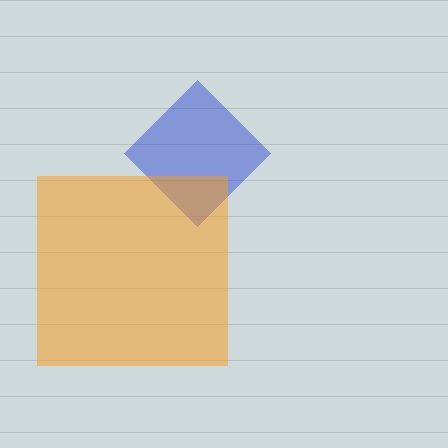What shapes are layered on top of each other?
The layered shapes are: a blue diamond, an orange square.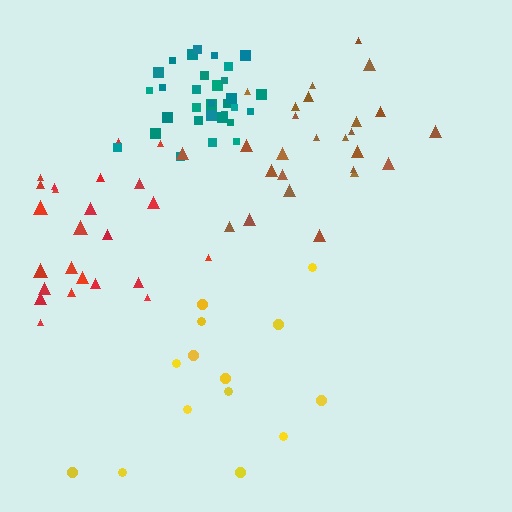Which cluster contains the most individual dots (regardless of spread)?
Teal (33).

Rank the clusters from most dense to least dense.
teal, red, brown, yellow.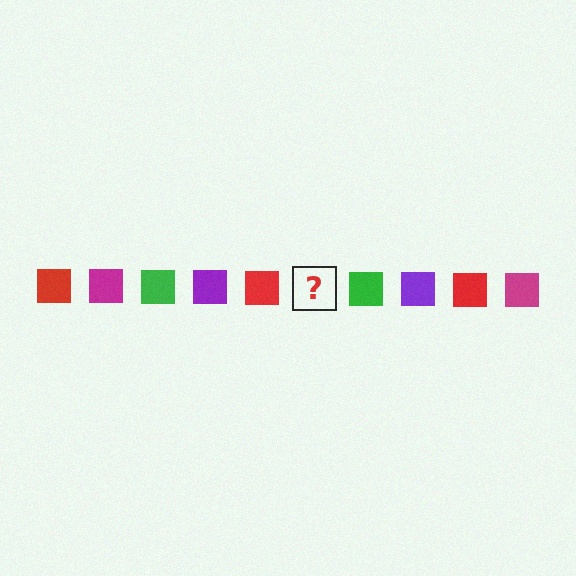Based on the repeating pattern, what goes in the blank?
The blank should be a magenta square.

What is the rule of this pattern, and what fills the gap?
The rule is that the pattern cycles through red, magenta, green, purple squares. The gap should be filled with a magenta square.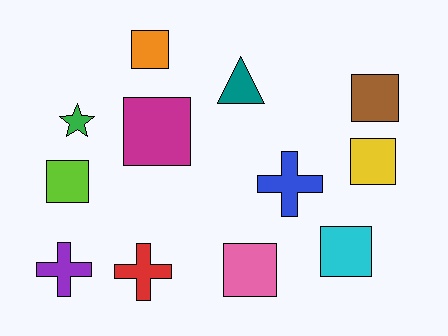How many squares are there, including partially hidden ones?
There are 7 squares.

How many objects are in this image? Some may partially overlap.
There are 12 objects.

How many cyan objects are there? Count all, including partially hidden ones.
There is 1 cyan object.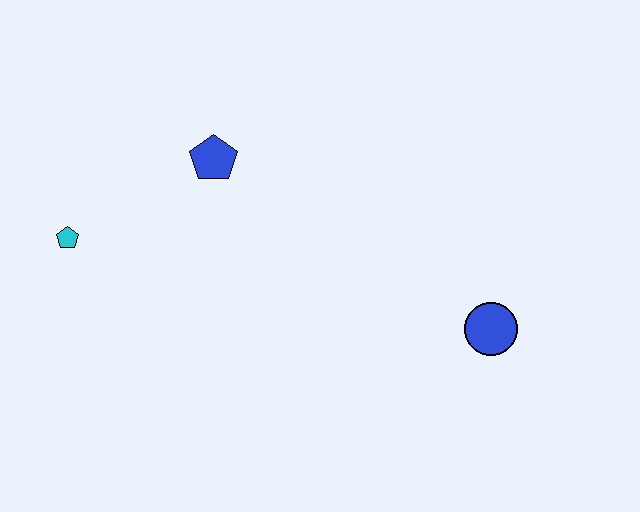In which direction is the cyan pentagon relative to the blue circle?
The cyan pentagon is to the left of the blue circle.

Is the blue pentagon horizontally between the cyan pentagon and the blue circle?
Yes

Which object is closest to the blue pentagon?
The cyan pentagon is closest to the blue pentagon.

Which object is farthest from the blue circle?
The cyan pentagon is farthest from the blue circle.